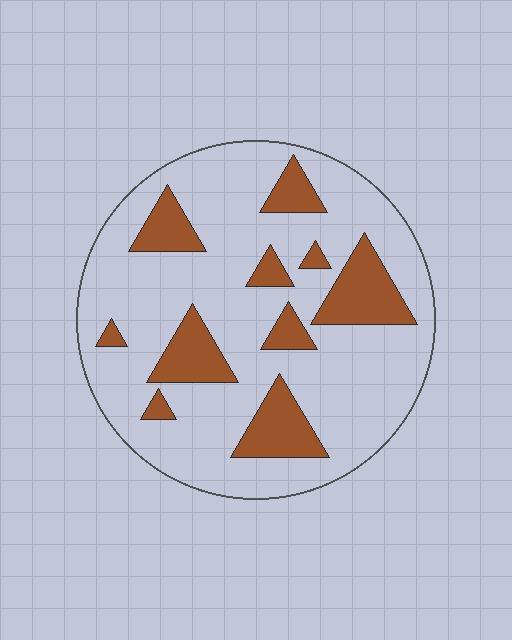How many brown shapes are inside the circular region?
10.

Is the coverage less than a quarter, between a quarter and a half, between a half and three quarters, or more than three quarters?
Less than a quarter.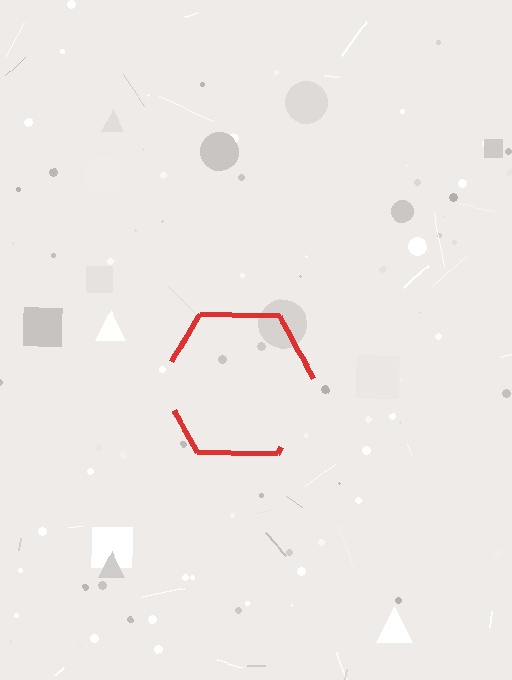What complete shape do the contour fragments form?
The contour fragments form a hexagon.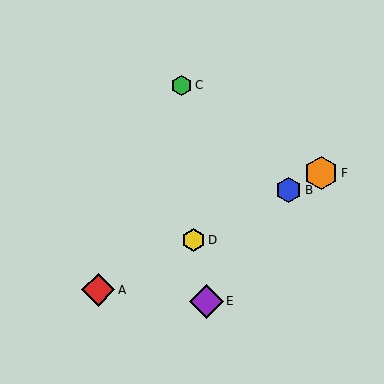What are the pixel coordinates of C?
Object C is at (182, 85).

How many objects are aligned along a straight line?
4 objects (A, B, D, F) are aligned along a straight line.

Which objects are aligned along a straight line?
Objects A, B, D, F are aligned along a straight line.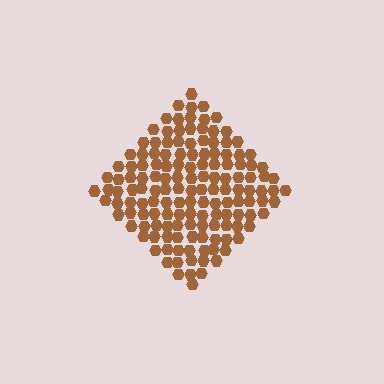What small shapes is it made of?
It is made of small hexagons.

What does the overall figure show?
The overall figure shows a diamond.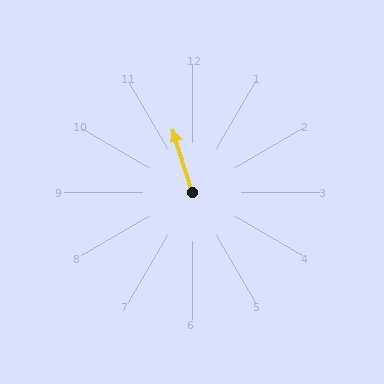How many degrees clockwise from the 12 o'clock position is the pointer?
Approximately 343 degrees.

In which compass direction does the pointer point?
North.